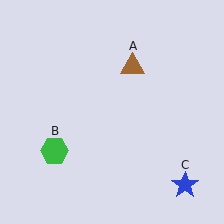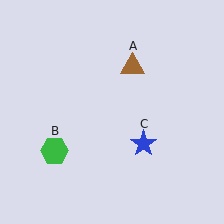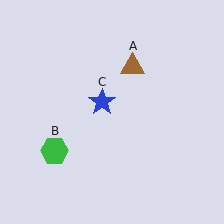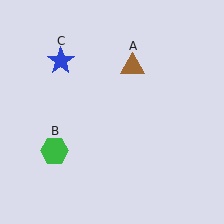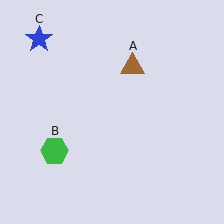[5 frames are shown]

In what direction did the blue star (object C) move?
The blue star (object C) moved up and to the left.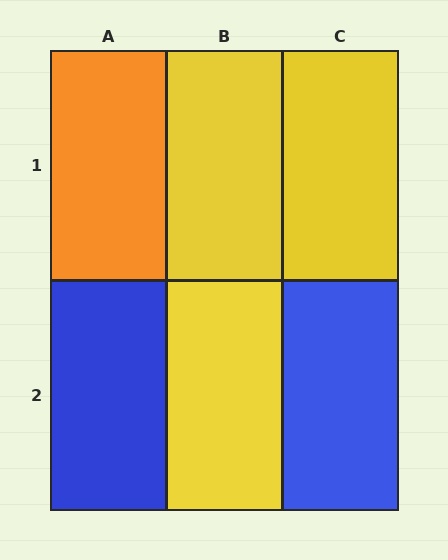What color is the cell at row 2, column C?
Blue.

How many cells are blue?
2 cells are blue.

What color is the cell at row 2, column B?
Yellow.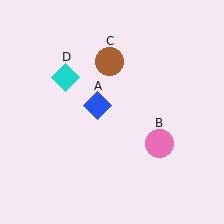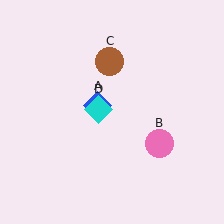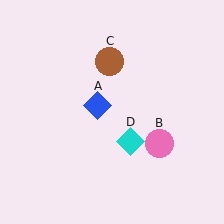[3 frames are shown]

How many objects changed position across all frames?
1 object changed position: cyan diamond (object D).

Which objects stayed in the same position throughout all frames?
Blue diamond (object A) and pink circle (object B) and brown circle (object C) remained stationary.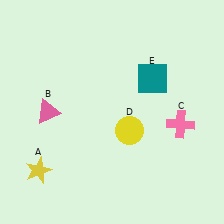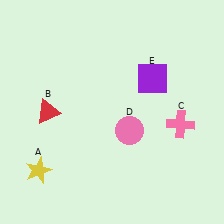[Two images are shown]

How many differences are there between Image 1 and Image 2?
There are 3 differences between the two images.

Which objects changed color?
B changed from pink to red. D changed from yellow to pink. E changed from teal to purple.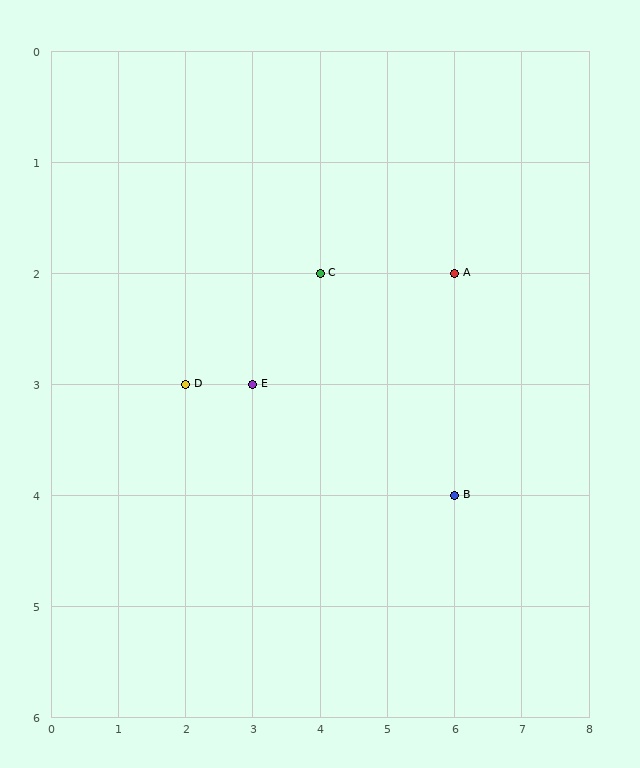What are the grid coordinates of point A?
Point A is at grid coordinates (6, 2).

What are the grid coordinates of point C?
Point C is at grid coordinates (4, 2).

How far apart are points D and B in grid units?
Points D and B are 4 columns and 1 row apart (about 4.1 grid units diagonally).